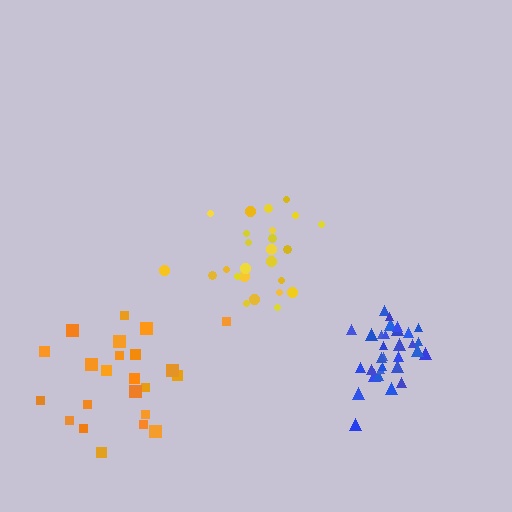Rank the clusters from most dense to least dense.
blue, yellow, orange.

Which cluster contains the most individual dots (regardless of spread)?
Blue (31).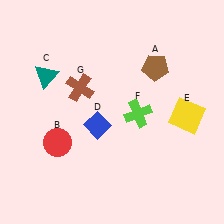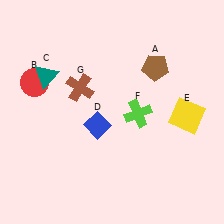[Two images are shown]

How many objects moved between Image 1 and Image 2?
1 object moved between the two images.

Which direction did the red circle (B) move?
The red circle (B) moved up.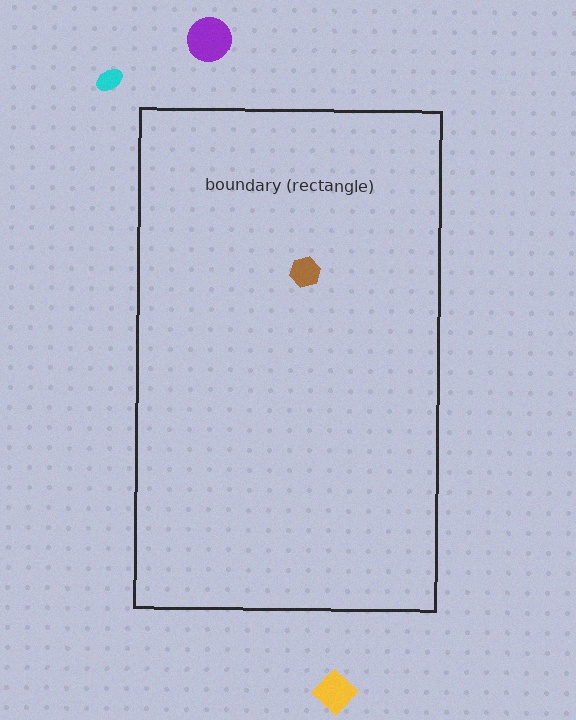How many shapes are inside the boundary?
1 inside, 3 outside.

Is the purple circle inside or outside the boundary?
Outside.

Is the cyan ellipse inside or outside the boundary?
Outside.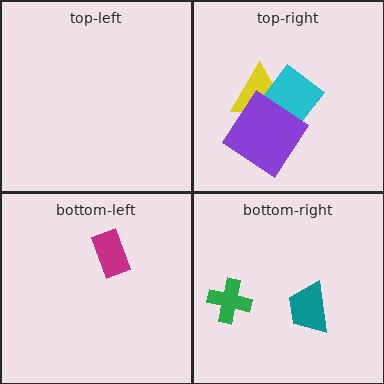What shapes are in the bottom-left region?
The magenta rectangle.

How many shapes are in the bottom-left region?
1.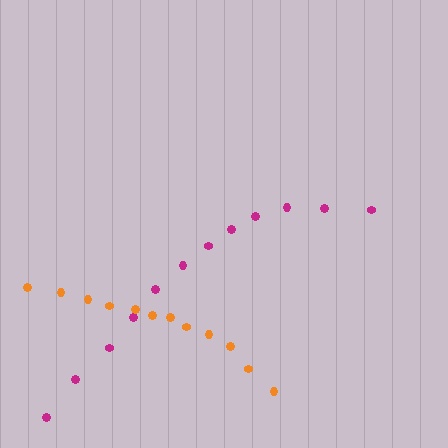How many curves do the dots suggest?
There are 2 distinct paths.